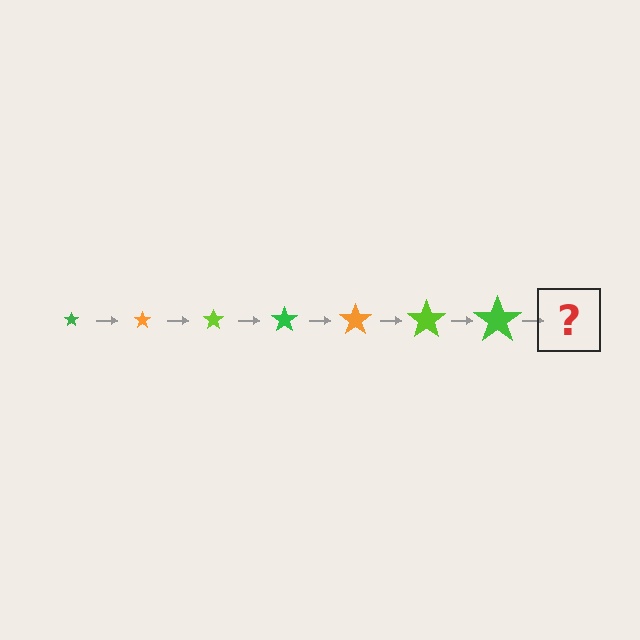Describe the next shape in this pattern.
It should be an orange star, larger than the previous one.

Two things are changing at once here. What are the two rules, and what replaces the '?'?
The two rules are that the star grows larger each step and the color cycles through green, orange, and lime. The '?' should be an orange star, larger than the previous one.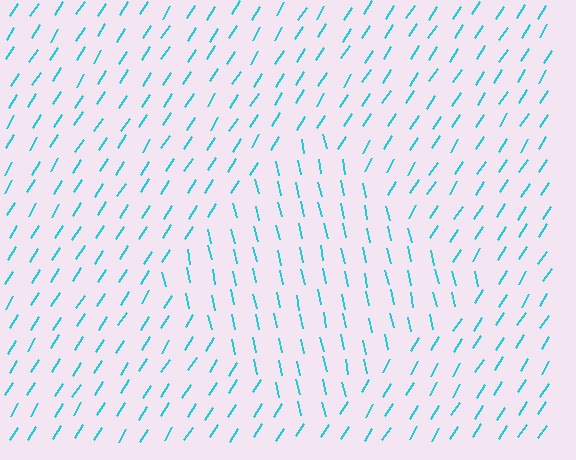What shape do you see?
I see a diamond.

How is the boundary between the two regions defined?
The boundary is defined purely by a change in line orientation (approximately 45 degrees difference). All lines are the same color and thickness.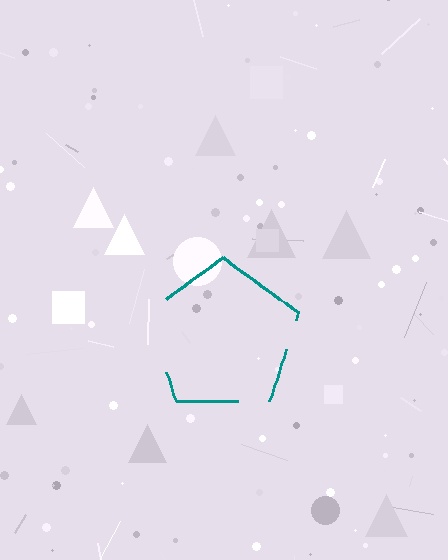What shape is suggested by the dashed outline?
The dashed outline suggests a pentagon.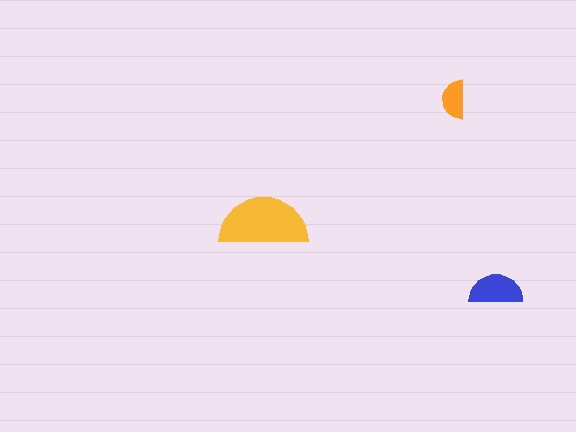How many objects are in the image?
There are 3 objects in the image.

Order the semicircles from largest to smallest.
the yellow one, the blue one, the orange one.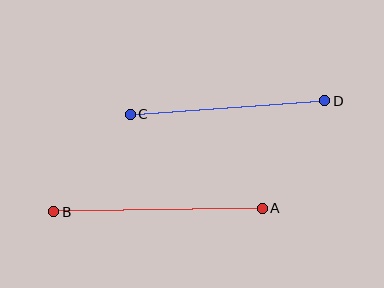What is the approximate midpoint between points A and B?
The midpoint is at approximately (158, 210) pixels.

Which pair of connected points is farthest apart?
Points A and B are farthest apart.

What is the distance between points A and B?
The distance is approximately 209 pixels.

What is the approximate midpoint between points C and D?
The midpoint is at approximately (228, 107) pixels.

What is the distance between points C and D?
The distance is approximately 195 pixels.